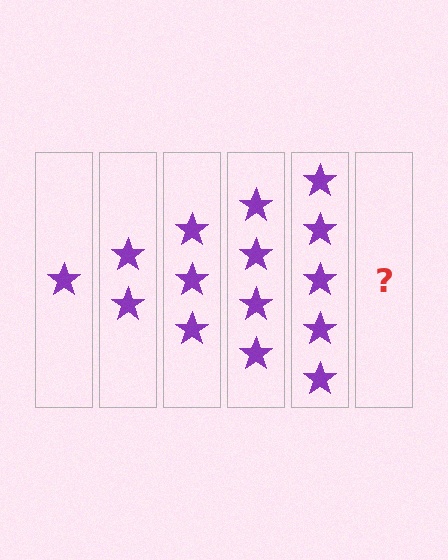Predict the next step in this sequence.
The next step is 6 stars.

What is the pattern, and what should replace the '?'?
The pattern is that each step adds one more star. The '?' should be 6 stars.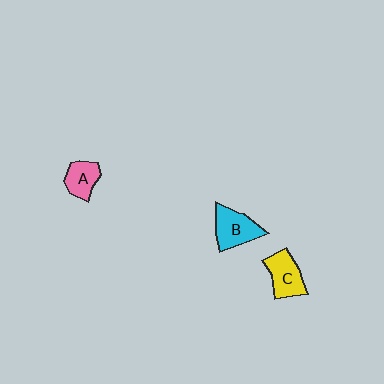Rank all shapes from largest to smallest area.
From largest to smallest: B (cyan), C (yellow), A (pink).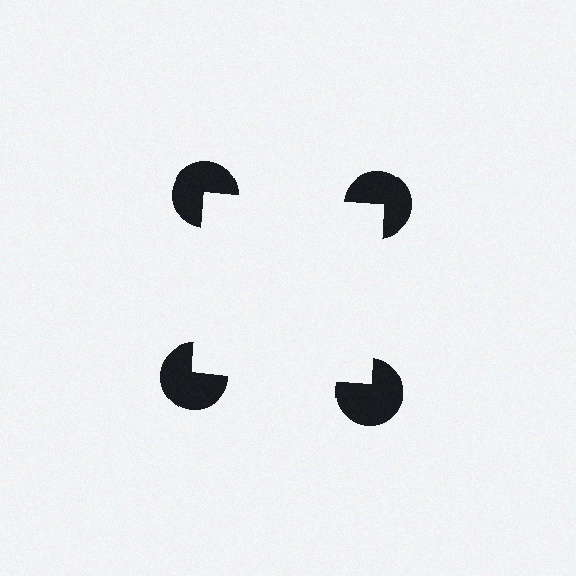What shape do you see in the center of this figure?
An illusory square — its edges are inferred from the aligned wedge cuts in the pac-man discs, not physically drawn.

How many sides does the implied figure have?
4 sides.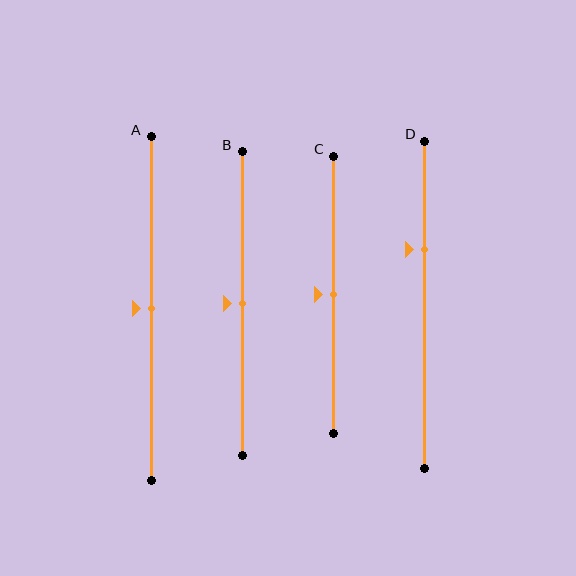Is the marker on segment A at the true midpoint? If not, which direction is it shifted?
Yes, the marker on segment A is at the true midpoint.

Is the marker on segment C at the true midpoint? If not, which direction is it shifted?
Yes, the marker on segment C is at the true midpoint.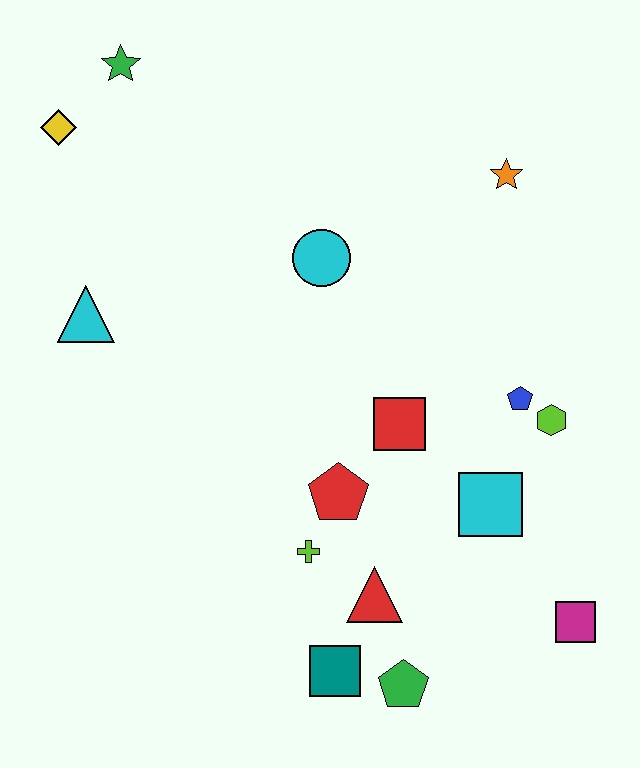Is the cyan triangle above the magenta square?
Yes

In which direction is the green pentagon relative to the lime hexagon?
The green pentagon is below the lime hexagon.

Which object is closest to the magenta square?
The cyan square is closest to the magenta square.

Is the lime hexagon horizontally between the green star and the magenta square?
Yes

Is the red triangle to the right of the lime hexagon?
No